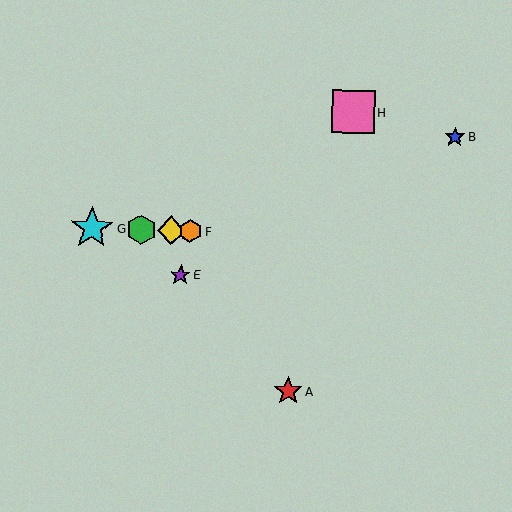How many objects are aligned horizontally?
4 objects (C, D, F, G) are aligned horizontally.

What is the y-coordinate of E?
Object E is at y≈275.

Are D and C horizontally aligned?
Yes, both are at y≈230.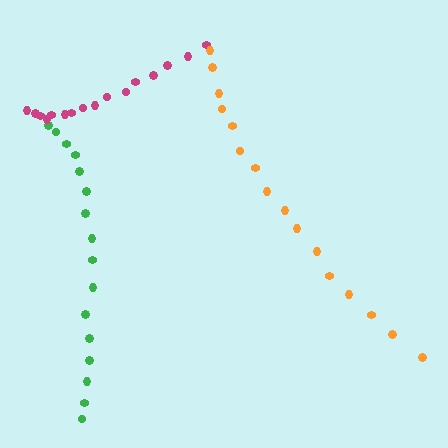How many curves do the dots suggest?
There are 3 distinct paths.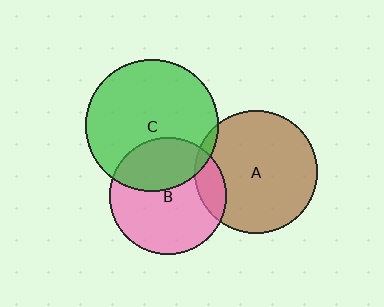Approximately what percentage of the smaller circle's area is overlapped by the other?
Approximately 15%.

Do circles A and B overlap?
Yes.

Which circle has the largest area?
Circle C (green).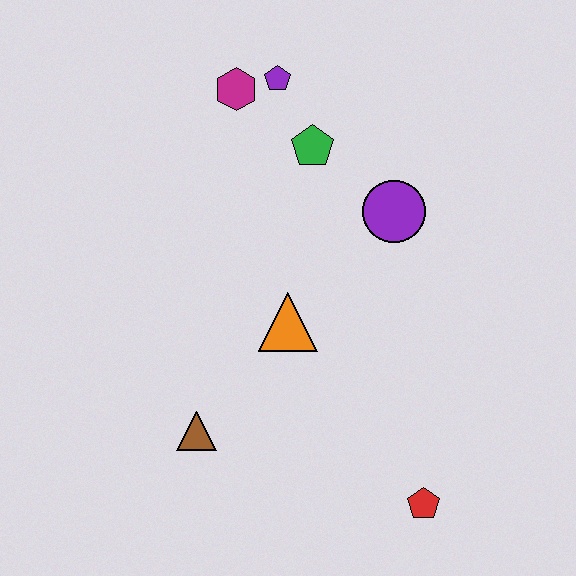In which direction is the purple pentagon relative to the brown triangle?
The purple pentagon is above the brown triangle.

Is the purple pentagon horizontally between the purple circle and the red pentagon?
No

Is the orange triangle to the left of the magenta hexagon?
No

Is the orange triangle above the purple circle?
No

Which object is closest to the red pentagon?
The orange triangle is closest to the red pentagon.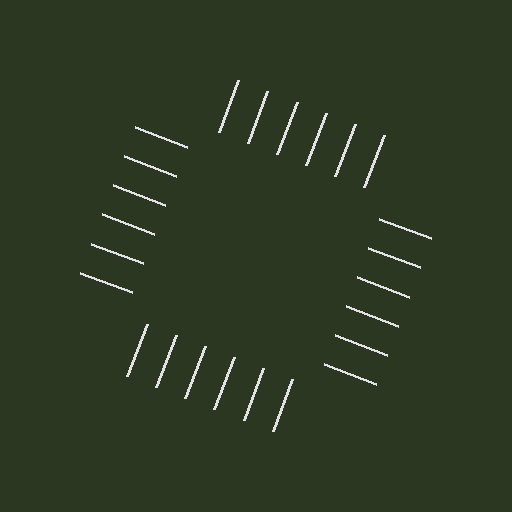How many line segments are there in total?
24 — 6 along each of the 4 edges.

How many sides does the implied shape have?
4 sides — the line-ends trace a square.